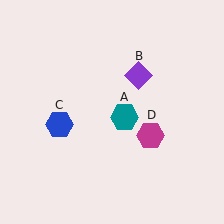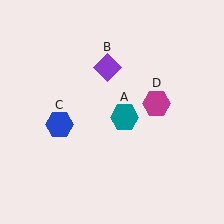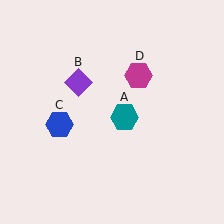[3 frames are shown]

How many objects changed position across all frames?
2 objects changed position: purple diamond (object B), magenta hexagon (object D).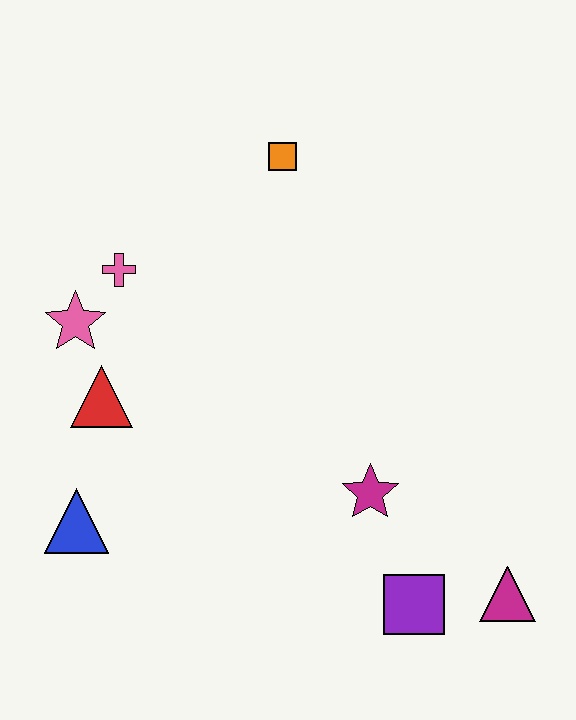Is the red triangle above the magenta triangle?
Yes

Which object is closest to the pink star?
The pink cross is closest to the pink star.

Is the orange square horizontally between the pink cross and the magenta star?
Yes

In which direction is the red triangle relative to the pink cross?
The red triangle is below the pink cross.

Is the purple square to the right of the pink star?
Yes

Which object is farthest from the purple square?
The orange square is farthest from the purple square.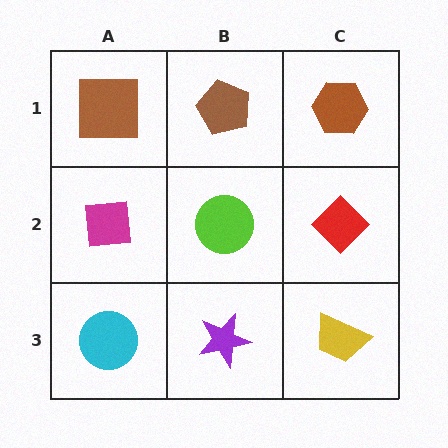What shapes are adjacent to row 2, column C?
A brown hexagon (row 1, column C), a yellow trapezoid (row 3, column C), a lime circle (row 2, column B).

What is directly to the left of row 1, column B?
A brown square.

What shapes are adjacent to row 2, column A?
A brown square (row 1, column A), a cyan circle (row 3, column A), a lime circle (row 2, column B).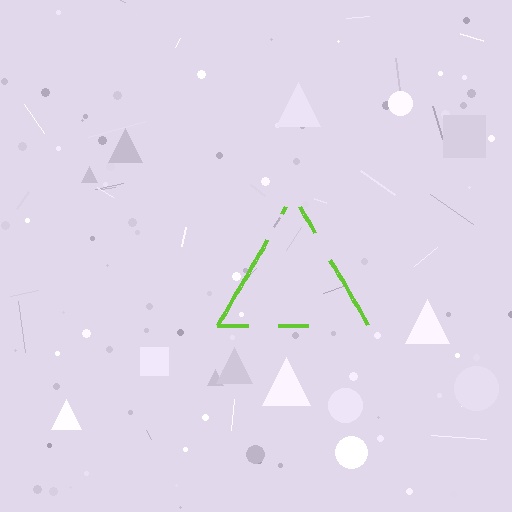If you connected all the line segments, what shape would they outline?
They would outline a triangle.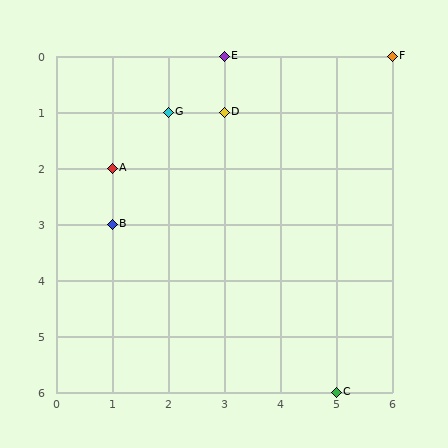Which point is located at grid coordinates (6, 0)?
Point F is at (6, 0).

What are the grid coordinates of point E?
Point E is at grid coordinates (3, 0).